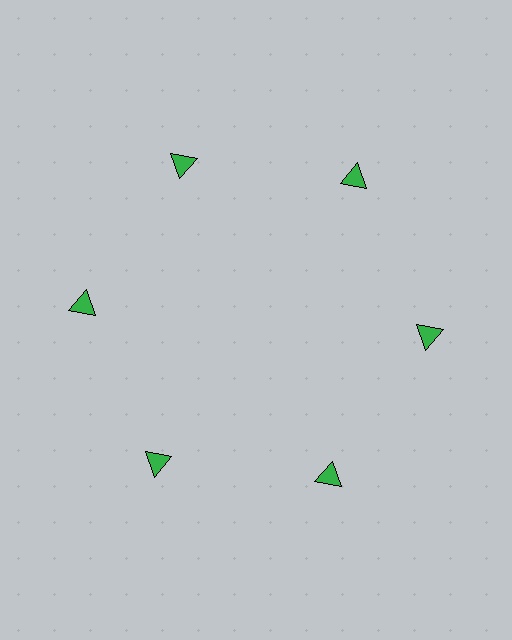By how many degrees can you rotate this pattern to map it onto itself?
The pattern maps onto itself every 60 degrees of rotation.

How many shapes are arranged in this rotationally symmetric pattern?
There are 6 shapes, arranged in 6 groups of 1.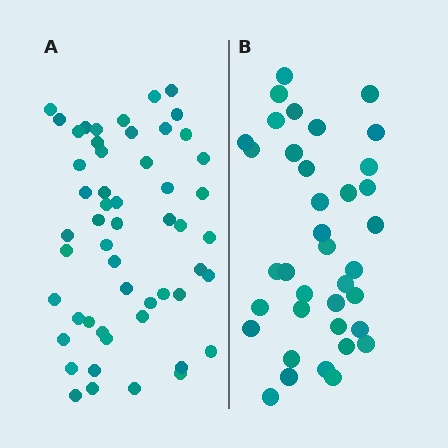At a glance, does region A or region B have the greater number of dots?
Region A (the left region) has more dots.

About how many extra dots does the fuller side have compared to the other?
Region A has approximately 15 more dots than region B.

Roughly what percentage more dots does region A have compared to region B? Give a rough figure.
About 45% more.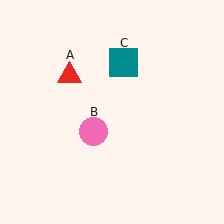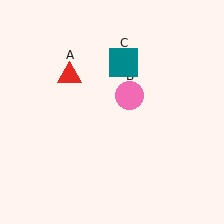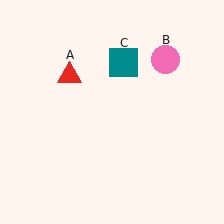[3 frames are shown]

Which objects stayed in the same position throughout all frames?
Red triangle (object A) and teal square (object C) remained stationary.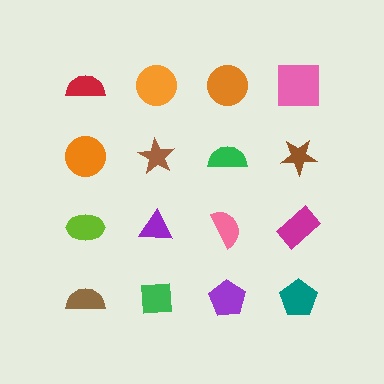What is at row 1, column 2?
An orange circle.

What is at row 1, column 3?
An orange circle.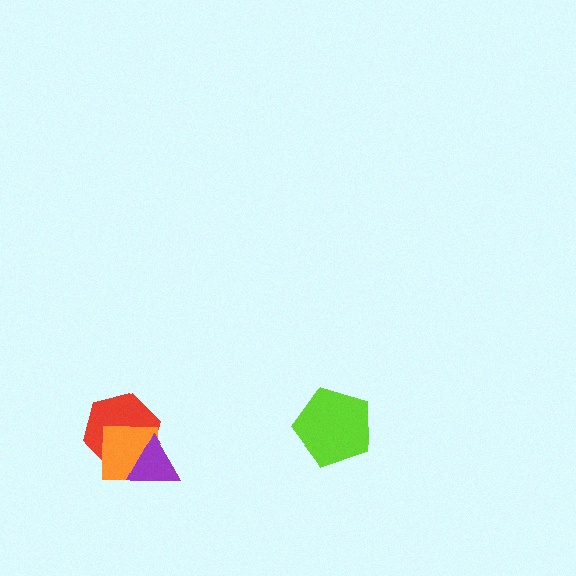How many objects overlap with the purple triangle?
2 objects overlap with the purple triangle.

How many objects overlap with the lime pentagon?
0 objects overlap with the lime pentagon.